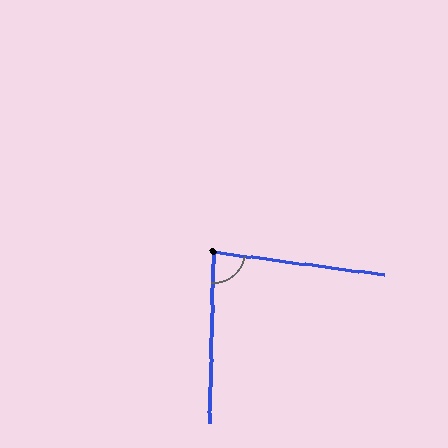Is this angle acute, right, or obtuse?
It is acute.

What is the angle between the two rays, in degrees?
Approximately 84 degrees.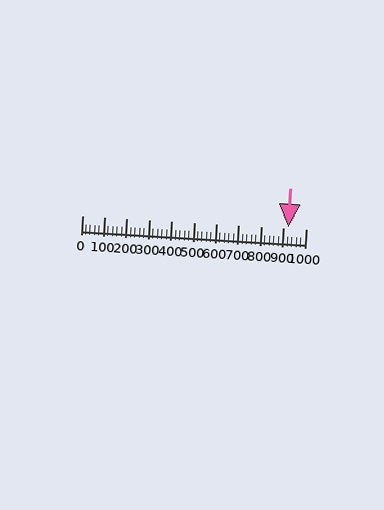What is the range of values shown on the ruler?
The ruler shows values from 0 to 1000.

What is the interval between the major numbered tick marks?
The major tick marks are spaced 100 units apart.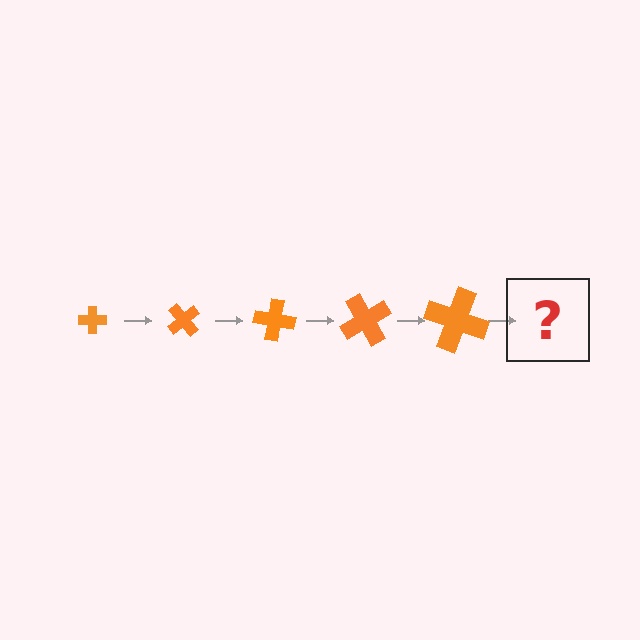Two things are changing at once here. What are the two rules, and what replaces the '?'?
The two rules are that the cross grows larger each step and it rotates 50 degrees each step. The '?' should be a cross, larger than the previous one and rotated 250 degrees from the start.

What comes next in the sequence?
The next element should be a cross, larger than the previous one and rotated 250 degrees from the start.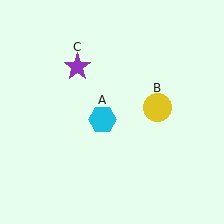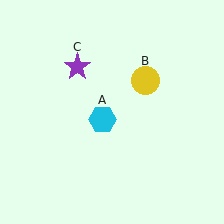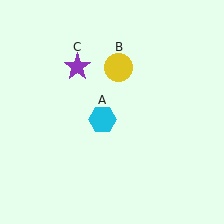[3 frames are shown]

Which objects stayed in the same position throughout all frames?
Cyan hexagon (object A) and purple star (object C) remained stationary.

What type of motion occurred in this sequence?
The yellow circle (object B) rotated counterclockwise around the center of the scene.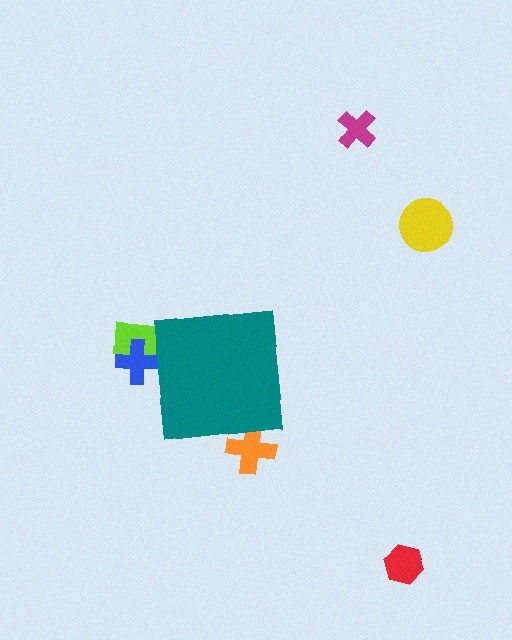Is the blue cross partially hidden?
Yes, the blue cross is partially hidden behind the teal square.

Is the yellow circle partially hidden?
No, the yellow circle is fully visible.